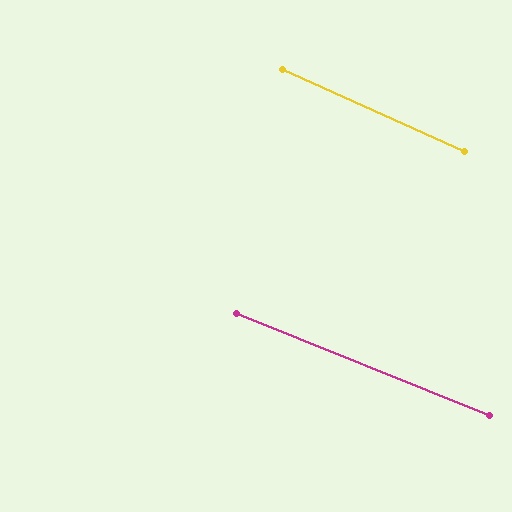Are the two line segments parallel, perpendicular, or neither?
Parallel — their directions differ by only 2.0°.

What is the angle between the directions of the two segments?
Approximately 2 degrees.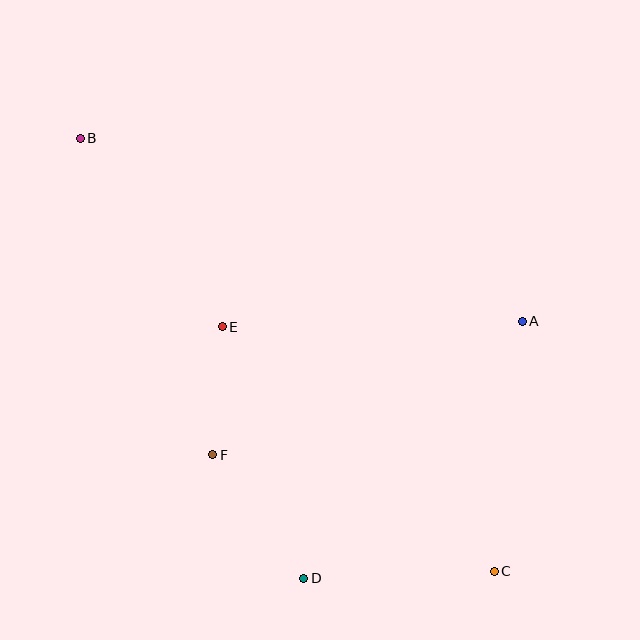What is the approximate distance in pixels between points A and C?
The distance between A and C is approximately 252 pixels.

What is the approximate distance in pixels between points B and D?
The distance between B and D is approximately 493 pixels.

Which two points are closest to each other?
Points E and F are closest to each other.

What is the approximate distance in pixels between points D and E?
The distance between D and E is approximately 264 pixels.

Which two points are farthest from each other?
Points B and C are farthest from each other.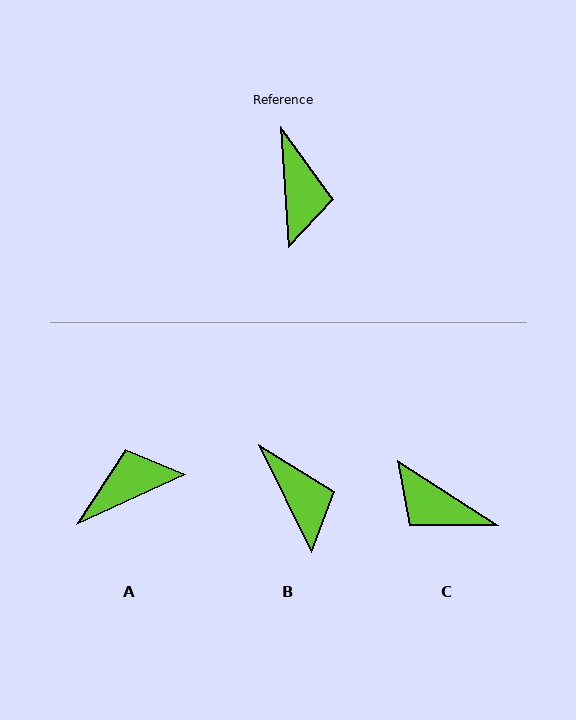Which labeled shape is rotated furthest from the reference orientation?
C, about 126 degrees away.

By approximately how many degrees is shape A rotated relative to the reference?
Approximately 111 degrees counter-clockwise.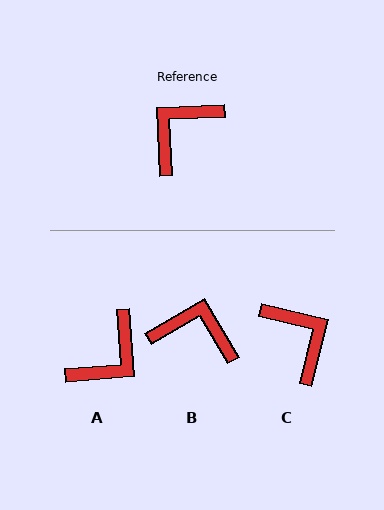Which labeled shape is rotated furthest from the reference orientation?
A, about 178 degrees away.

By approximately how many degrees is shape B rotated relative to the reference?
Approximately 62 degrees clockwise.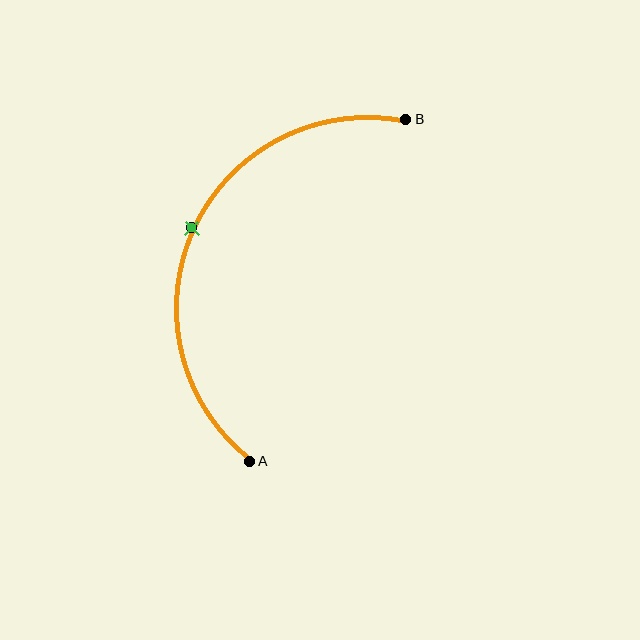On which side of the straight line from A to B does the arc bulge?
The arc bulges to the left of the straight line connecting A and B.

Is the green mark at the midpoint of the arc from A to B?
Yes. The green mark lies on the arc at equal arc-length from both A and B — it is the arc midpoint.